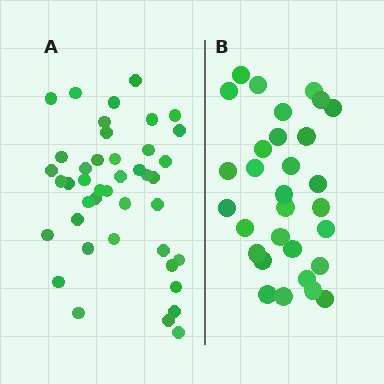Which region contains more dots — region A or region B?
Region A (the left region) has more dots.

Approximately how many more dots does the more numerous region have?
Region A has roughly 12 or so more dots than region B.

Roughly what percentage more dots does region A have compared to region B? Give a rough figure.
About 40% more.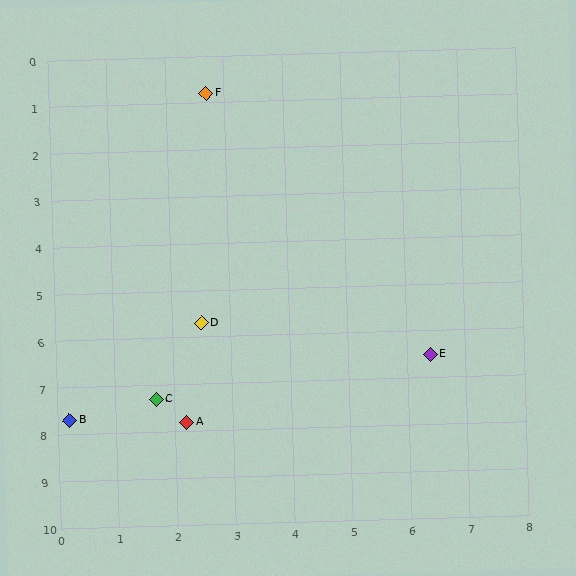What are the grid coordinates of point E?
Point E is at approximately (6.4, 6.5).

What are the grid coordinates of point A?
Point A is at approximately (2.2, 7.8).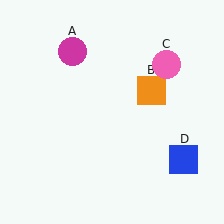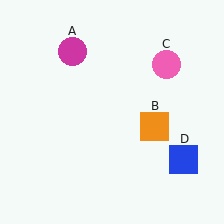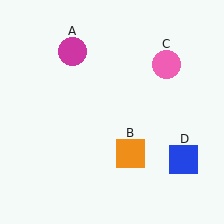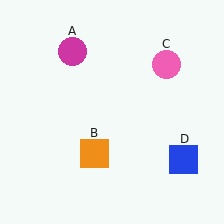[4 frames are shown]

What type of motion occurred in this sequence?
The orange square (object B) rotated clockwise around the center of the scene.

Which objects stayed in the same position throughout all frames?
Magenta circle (object A) and pink circle (object C) and blue square (object D) remained stationary.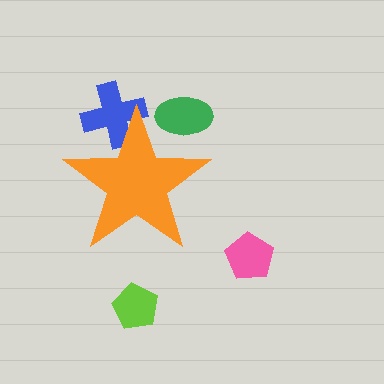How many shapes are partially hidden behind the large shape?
2 shapes are partially hidden.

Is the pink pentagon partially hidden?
No, the pink pentagon is fully visible.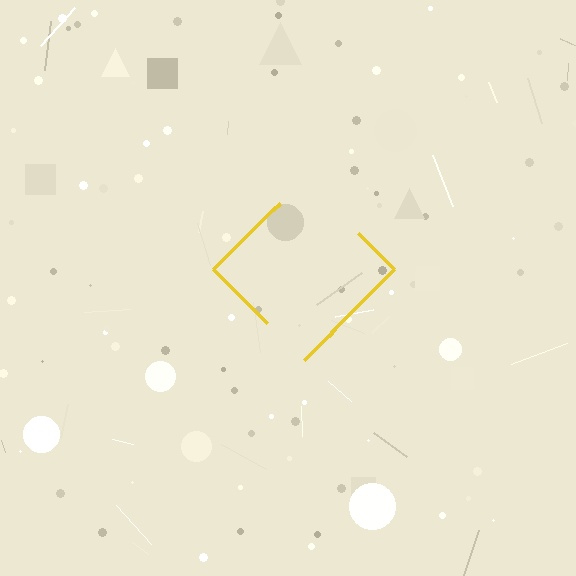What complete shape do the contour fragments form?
The contour fragments form a diamond.